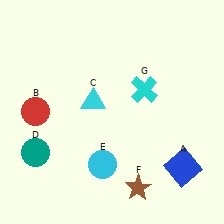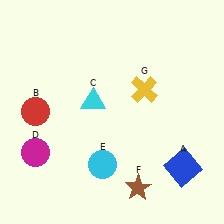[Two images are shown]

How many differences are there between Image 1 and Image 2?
There are 2 differences between the two images.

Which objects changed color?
D changed from teal to magenta. G changed from cyan to yellow.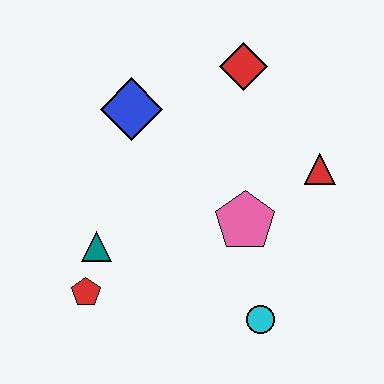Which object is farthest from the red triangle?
The red pentagon is farthest from the red triangle.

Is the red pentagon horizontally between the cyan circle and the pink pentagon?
No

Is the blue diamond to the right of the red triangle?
No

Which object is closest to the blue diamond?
The red diamond is closest to the blue diamond.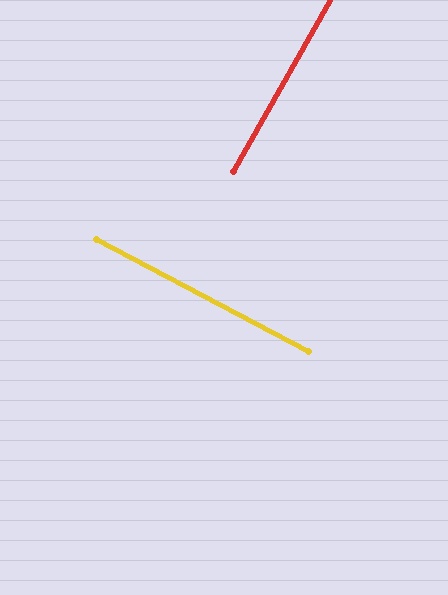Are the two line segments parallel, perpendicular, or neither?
Perpendicular — they meet at approximately 88°.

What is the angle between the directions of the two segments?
Approximately 88 degrees.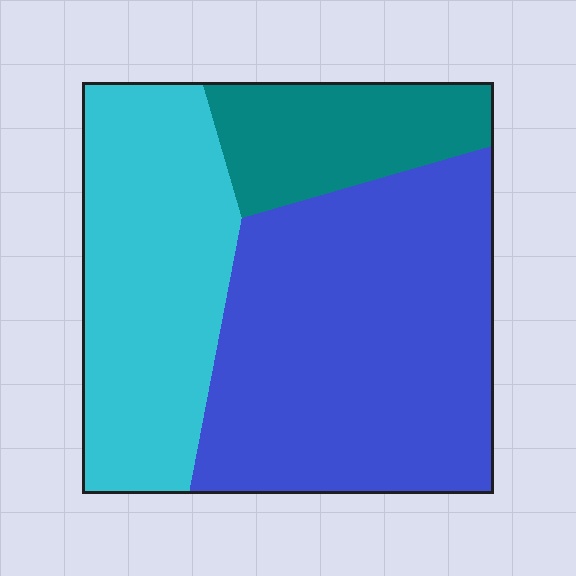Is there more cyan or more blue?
Blue.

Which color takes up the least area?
Teal, at roughly 15%.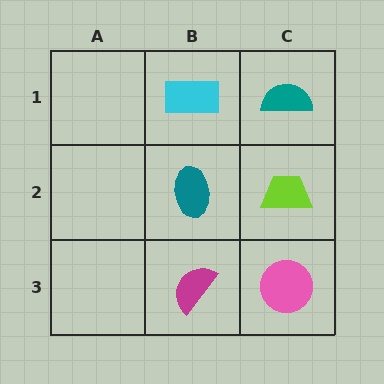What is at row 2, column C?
A lime trapezoid.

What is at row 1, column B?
A cyan rectangle.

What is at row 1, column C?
A teal semicircle.